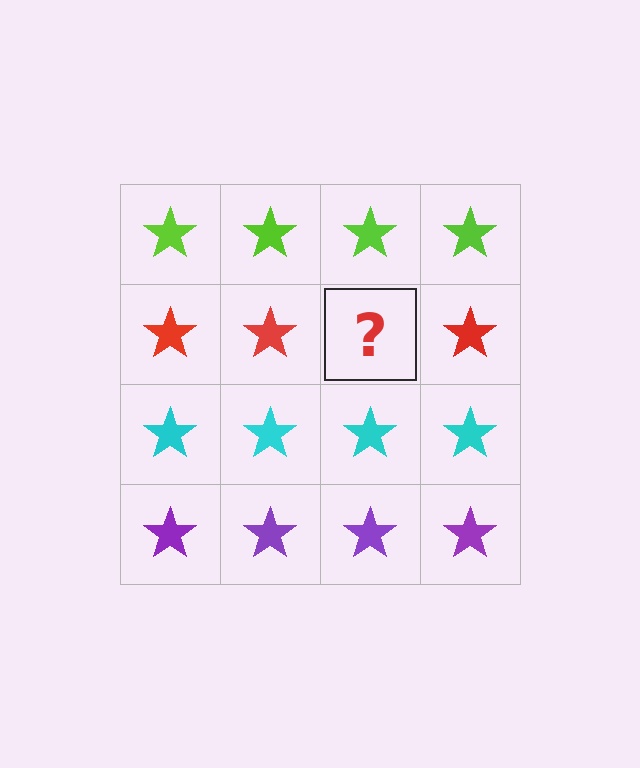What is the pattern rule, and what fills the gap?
The rule is that each row has a consistent color. The gap should be filled with a red star.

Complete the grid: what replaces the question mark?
The question mark should be replaced with a red star.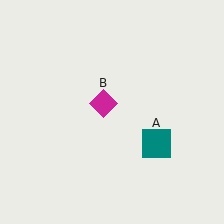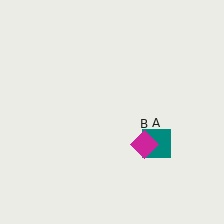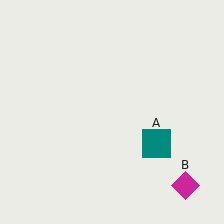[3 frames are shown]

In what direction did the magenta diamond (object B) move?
The magenta diamond (object B) moved down and to the right.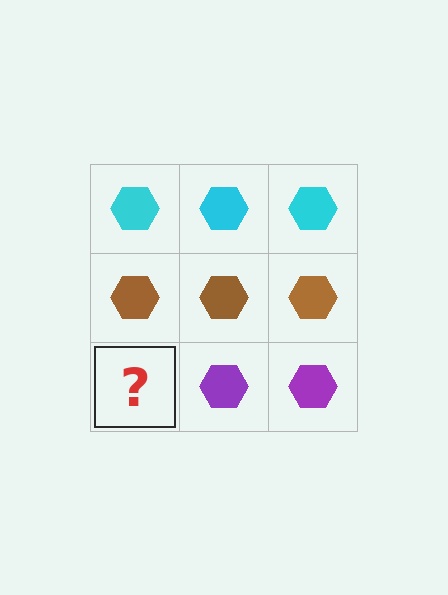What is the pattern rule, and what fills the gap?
The rule is that each row has a consistent color. The gap should be filled with a purple hexagon.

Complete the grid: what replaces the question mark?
The question mark should be replaced with a purple hexagon.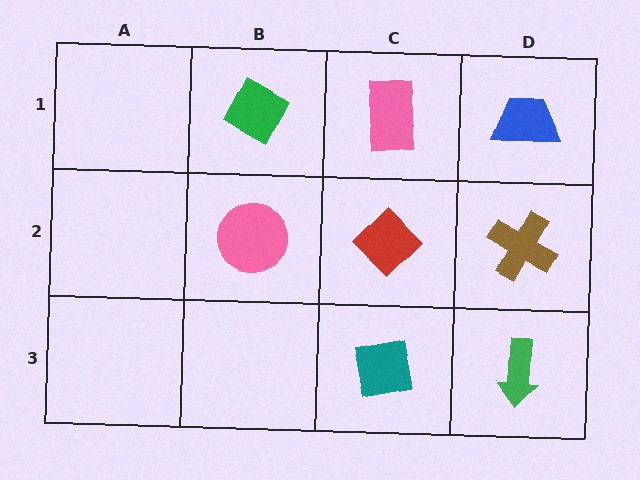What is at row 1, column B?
A green diamond.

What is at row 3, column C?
A teal square.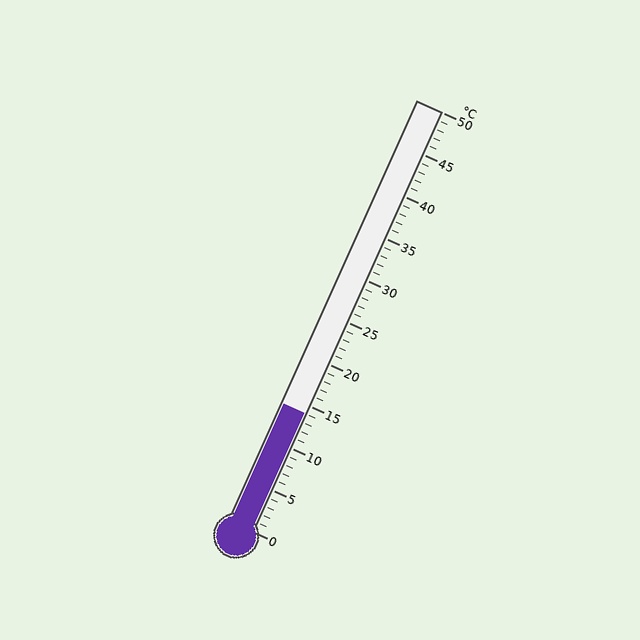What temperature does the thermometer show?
The thermometer shows approximately 14°C.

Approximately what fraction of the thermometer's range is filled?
The thermometer is filled to approximately 30% of its range.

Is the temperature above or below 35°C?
The temperature is below 35°C.